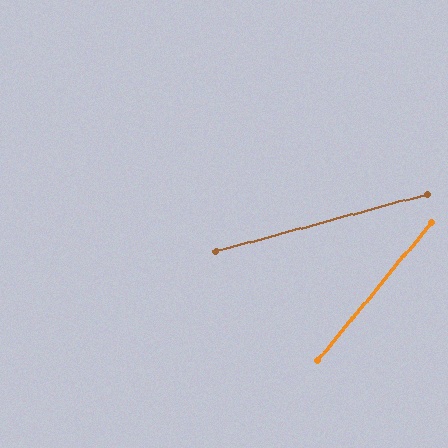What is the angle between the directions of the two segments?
Approximately 35 degrees.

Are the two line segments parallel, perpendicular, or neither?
Neither parallel nor perpendicular — they differ by about 35°.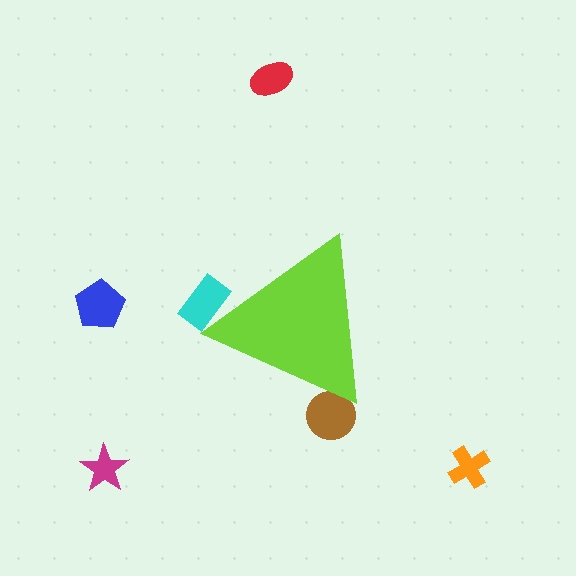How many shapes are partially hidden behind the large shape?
2 shapes are partially hidden.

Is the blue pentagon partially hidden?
No, the blue pentagon is fully visible.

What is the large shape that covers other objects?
A lime triangle.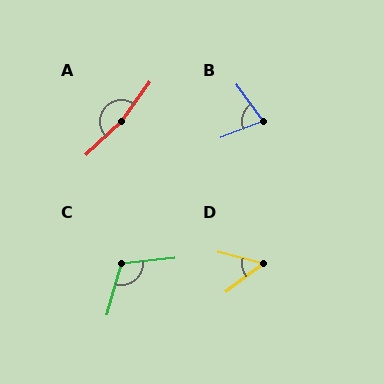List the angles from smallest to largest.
D (52°), B (76°), C (112°), A (168°).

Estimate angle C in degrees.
Approximately 112 degrees.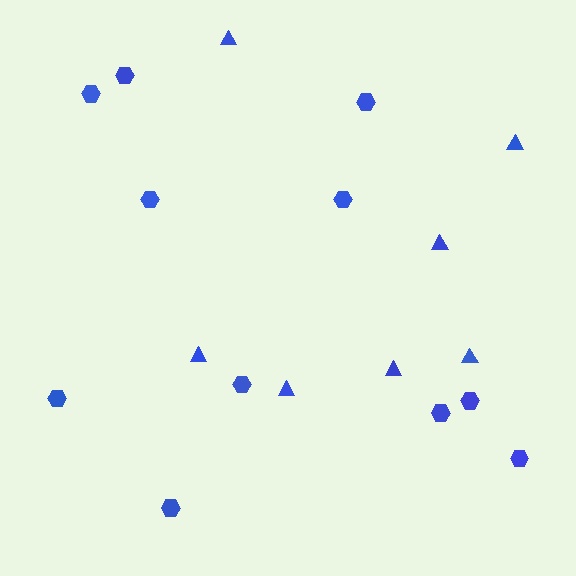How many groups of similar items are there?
There are 2 groups: one group of triangles (7) and one group of hexagons (11).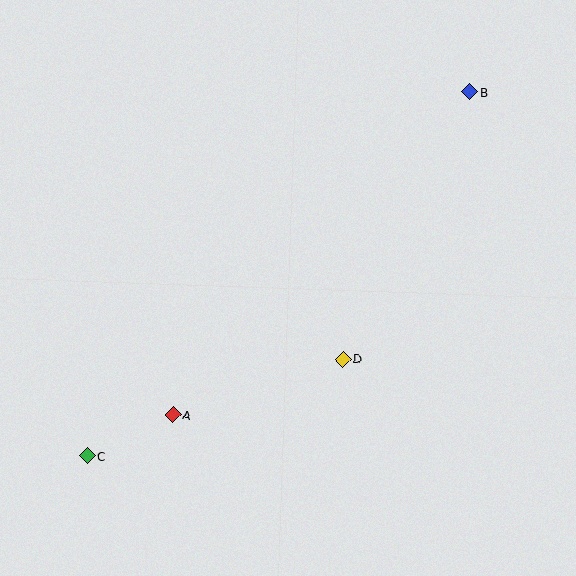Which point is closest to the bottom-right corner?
Point D is closest to the bottom-right corner.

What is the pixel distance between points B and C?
The distance between B and C is 528 pixels.